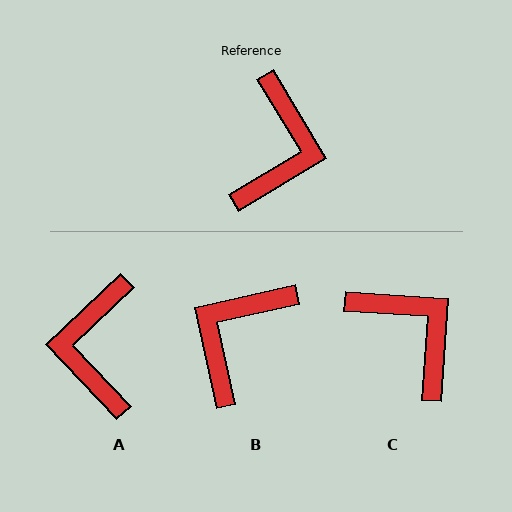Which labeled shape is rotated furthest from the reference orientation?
A, about 167 degrees away.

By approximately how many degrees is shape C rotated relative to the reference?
Approximately 55 degrees counter-clockwise.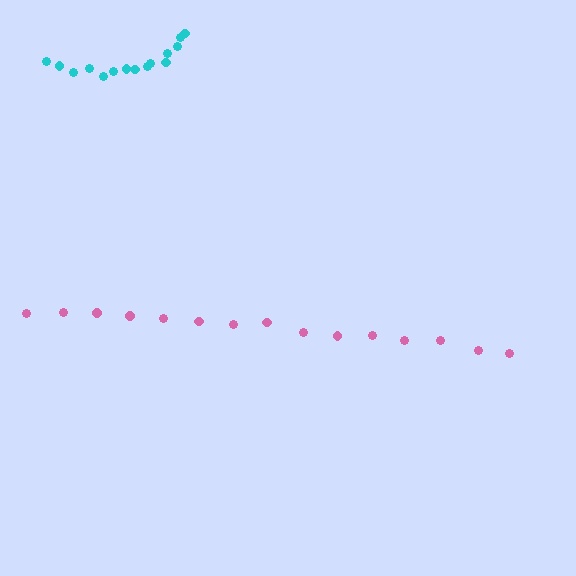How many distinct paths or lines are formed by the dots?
There are 2 distinct paths.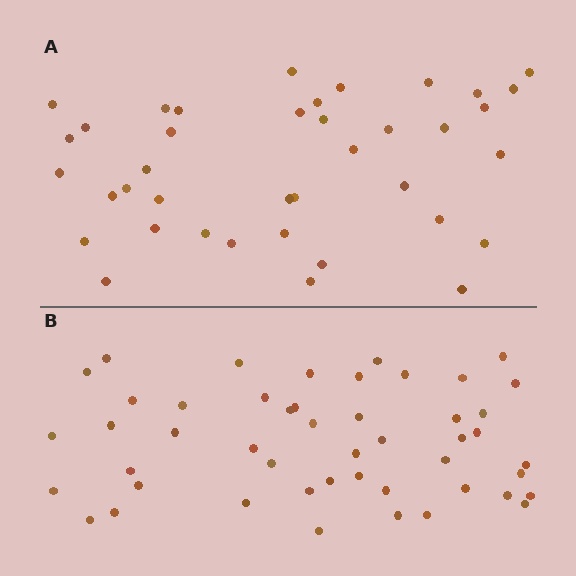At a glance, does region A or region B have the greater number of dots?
Region B (the bottom region) has more dots.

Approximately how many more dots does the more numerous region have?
Region B has roughly 8 or so more dots than region A.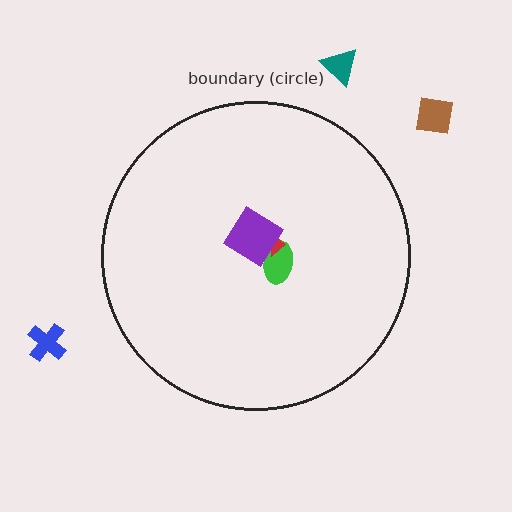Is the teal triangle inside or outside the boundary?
Outside.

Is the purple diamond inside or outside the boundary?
Inside.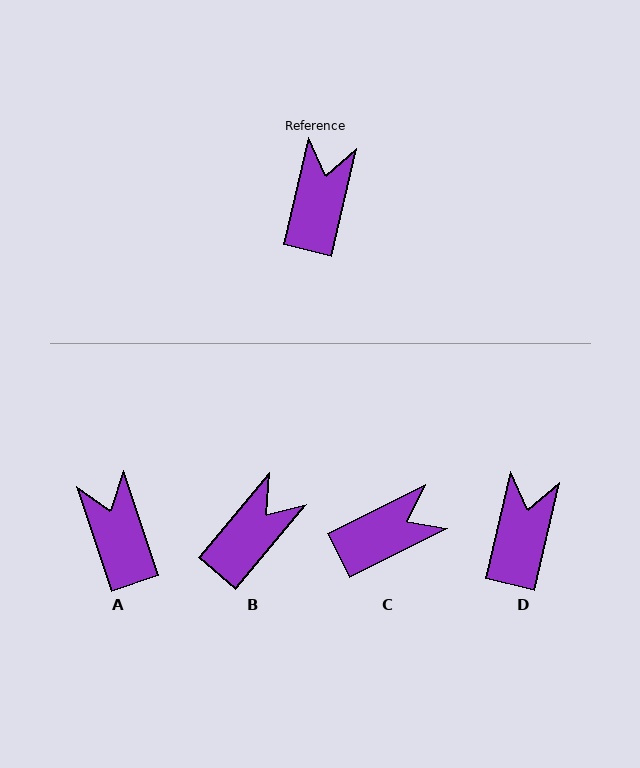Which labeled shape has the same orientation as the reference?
D.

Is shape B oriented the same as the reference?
No, it is off by about 27 degrees.